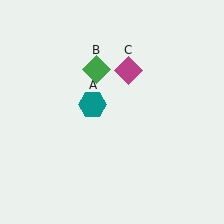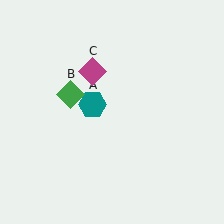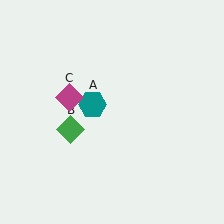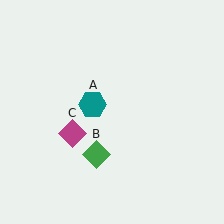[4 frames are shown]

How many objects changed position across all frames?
2 objects changed position: green diamond (object B), magenta diamond (object C).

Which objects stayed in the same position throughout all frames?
Teal hexagon (object A) remained stationary.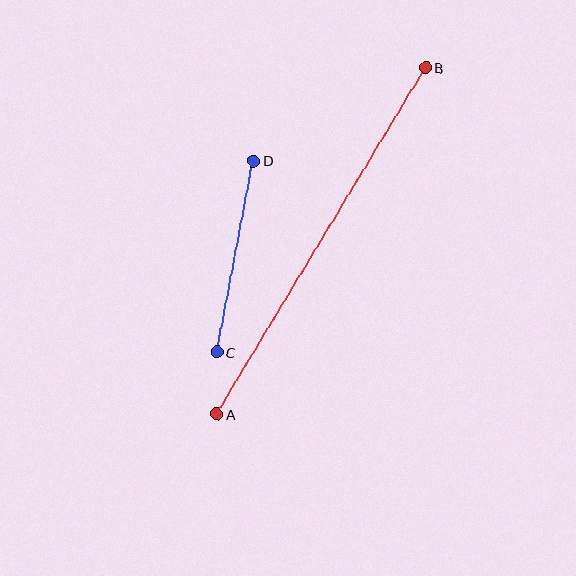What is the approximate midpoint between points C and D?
The midpoint is at approximately (235, 256) pixels.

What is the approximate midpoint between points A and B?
The midpoint is at approximately (321, 241) pixels.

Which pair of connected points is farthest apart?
Points A and B are farthest apart.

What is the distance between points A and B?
The distance is approximately 404 pixels.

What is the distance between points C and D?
The distance is approximately 195 pixels.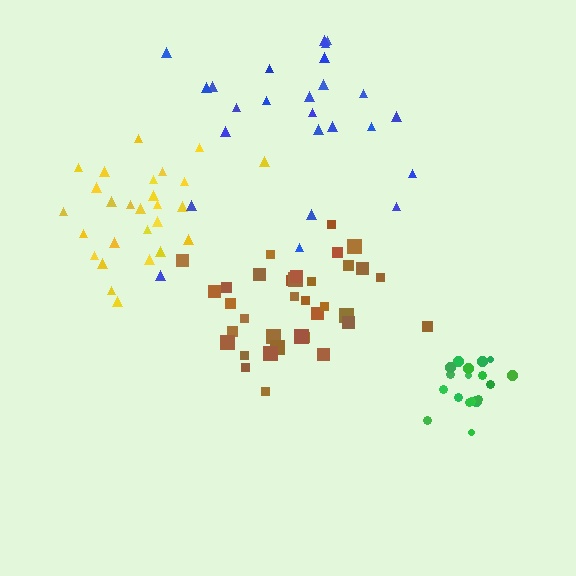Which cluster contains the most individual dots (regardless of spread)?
Brown (35).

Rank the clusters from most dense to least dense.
green, brown, yellow, blue.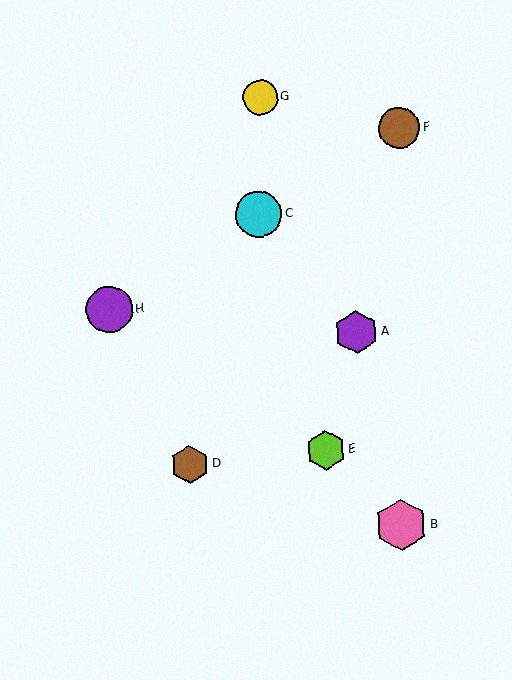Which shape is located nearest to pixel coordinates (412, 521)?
The pink hexagon (labeled B) at (401, 525) is nearest to that location.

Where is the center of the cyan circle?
The center of the cyan circle is at (259, 215).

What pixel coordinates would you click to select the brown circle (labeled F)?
Click at (399, 128) to select the brown circle F.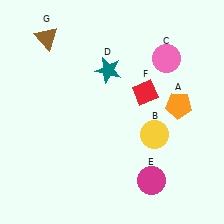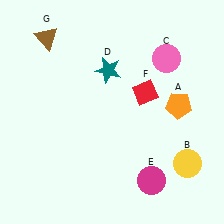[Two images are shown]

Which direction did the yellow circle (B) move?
The yellow circle (B) moved right.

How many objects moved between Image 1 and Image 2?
1 object moved between the two images.